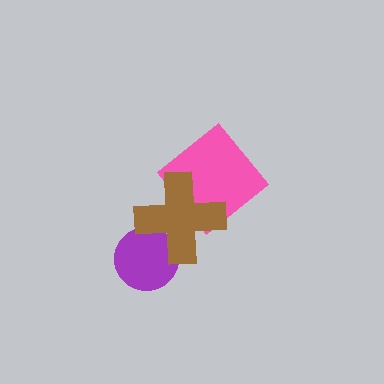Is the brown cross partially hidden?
No, no other shape covers it.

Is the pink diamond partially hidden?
Yes, it is partially covered by another shape.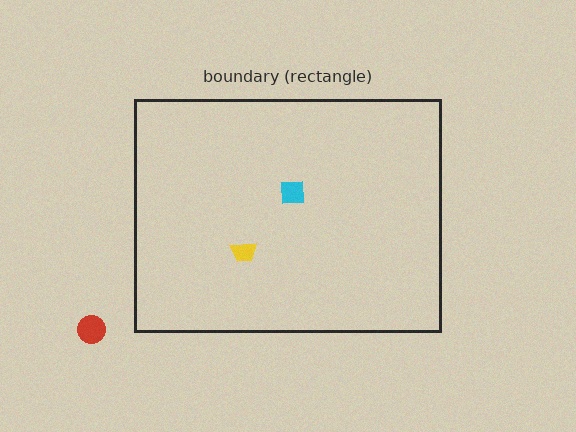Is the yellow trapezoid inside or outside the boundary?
Inside.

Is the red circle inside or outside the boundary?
Outside.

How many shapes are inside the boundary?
2 inside, 1 outside.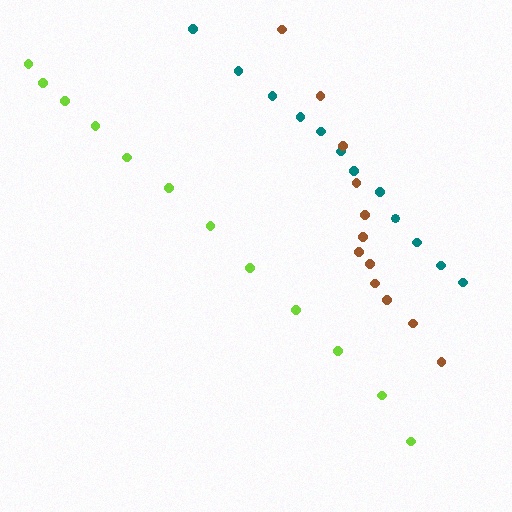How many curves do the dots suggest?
There are 3 distinct paths.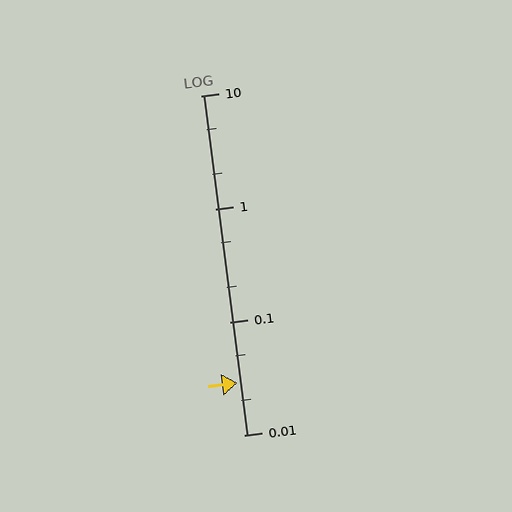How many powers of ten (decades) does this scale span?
The scale spans 3 decades, from 0.01 to 10.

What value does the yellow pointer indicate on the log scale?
The pointer indicates approximately 0.029.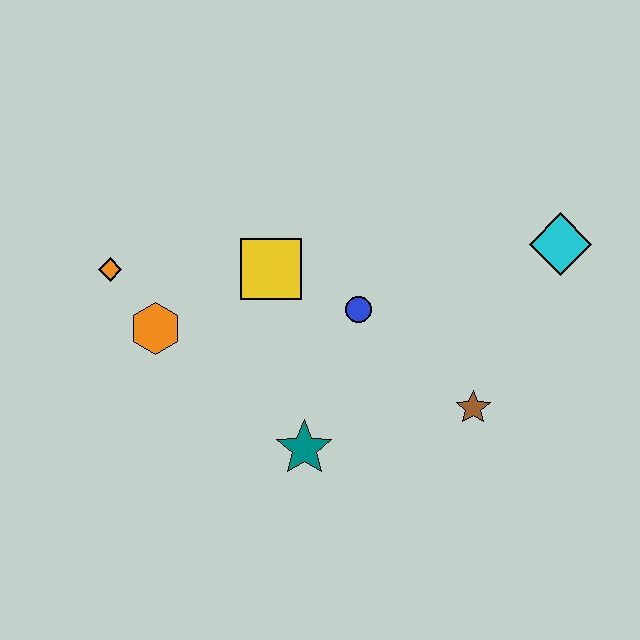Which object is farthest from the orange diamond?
The cyan diamond is farthest from the orange diamond.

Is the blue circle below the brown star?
No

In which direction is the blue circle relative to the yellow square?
The blue circle is to the right of the yellow square.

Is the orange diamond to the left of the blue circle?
Yes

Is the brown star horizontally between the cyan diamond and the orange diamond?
Yes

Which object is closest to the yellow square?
The blue circle is closest to the yellow square.